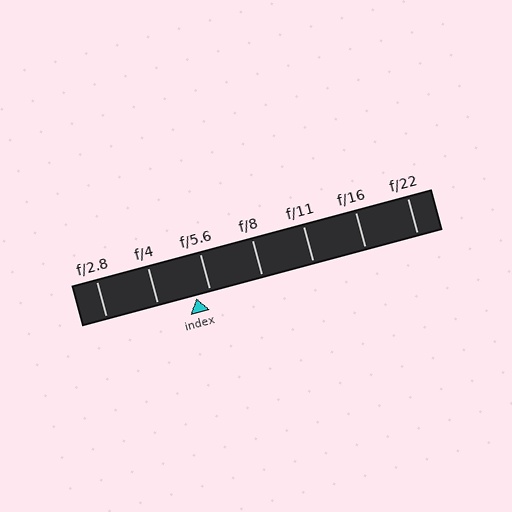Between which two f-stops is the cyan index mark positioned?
The index mark is between f/4 and f/5.6.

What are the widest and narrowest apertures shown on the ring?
The widest aperture shown is f/2.8 and the narrowest is f/22.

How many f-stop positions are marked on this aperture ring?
There are 7 f-stop positions marked.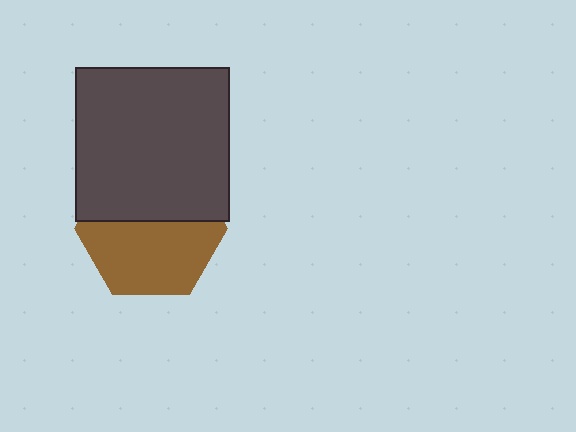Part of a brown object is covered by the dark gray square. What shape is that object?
It is a hexagon.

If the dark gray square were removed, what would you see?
You would see the complete brown hexagon.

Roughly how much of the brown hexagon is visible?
About half of it is visible (roughly 57%).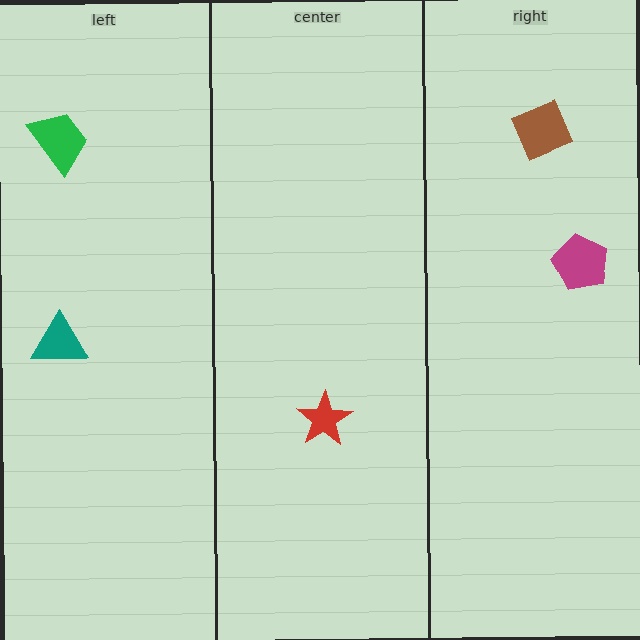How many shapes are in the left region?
2.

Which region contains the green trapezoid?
The left region.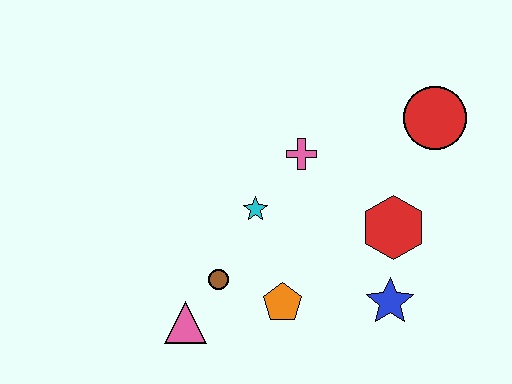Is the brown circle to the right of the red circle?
No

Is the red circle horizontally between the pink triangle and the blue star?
No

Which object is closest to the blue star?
The red hexagon is closest to the blue star.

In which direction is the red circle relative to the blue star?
The red circle is above the blue star.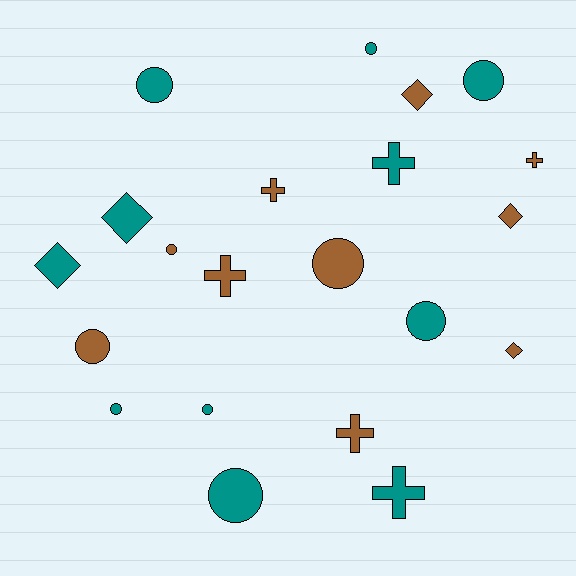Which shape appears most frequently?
Circle, with 10 objects.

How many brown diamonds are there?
There are 3 brown diamonds.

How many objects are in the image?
There are 21 objects.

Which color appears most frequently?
Teal, with 11 objects.